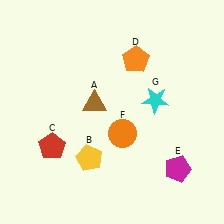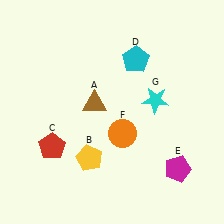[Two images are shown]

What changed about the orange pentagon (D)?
In Image 1, D is orange. In Image 2, it changed to cyan.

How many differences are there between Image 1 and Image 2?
There is 1 difference between the two images.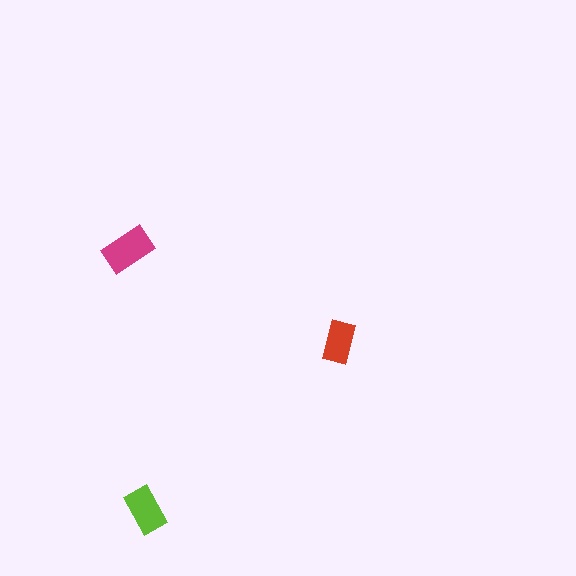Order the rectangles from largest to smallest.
the magenta one, the lime one, the red one.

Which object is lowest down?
The lime rectangle is bottommost.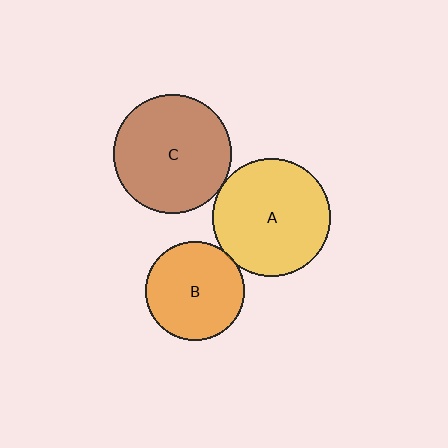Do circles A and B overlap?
Yes.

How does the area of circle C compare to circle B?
Approximately 1.4 times.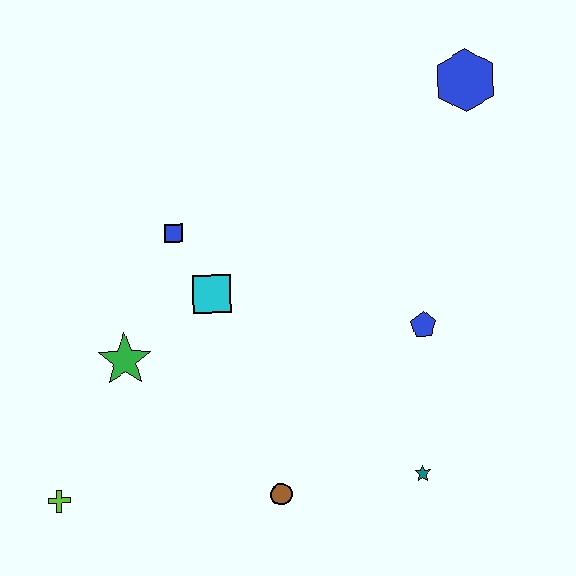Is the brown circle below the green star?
Yes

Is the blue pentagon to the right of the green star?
Yes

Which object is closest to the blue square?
The cyan square is closest to the blue square.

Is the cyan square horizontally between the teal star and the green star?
Yes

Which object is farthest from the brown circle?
The blue hexagon is farthest from the brown circle.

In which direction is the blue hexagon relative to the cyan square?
The blue hexagon is to the right of the cyan square.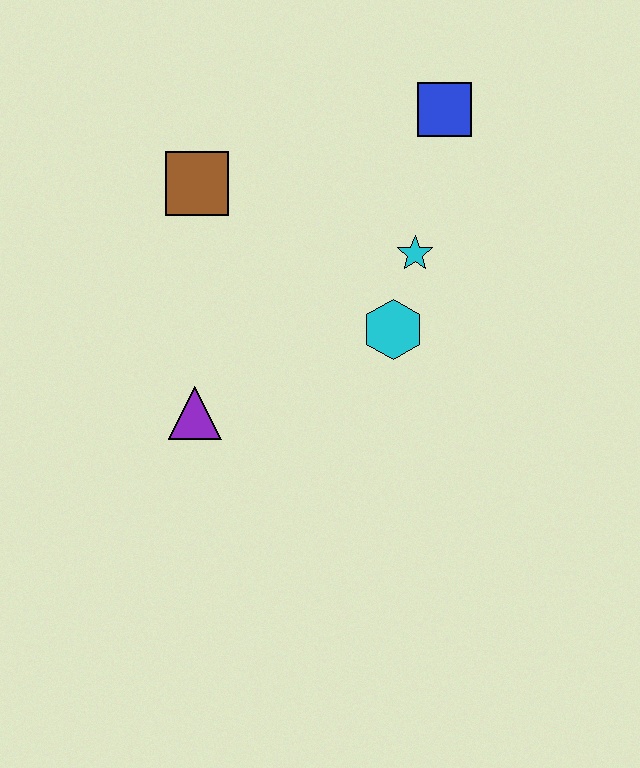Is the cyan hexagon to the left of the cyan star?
Yes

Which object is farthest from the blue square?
The purple triangle is farthest from the blue square.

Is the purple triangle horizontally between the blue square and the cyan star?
No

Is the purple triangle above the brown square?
No